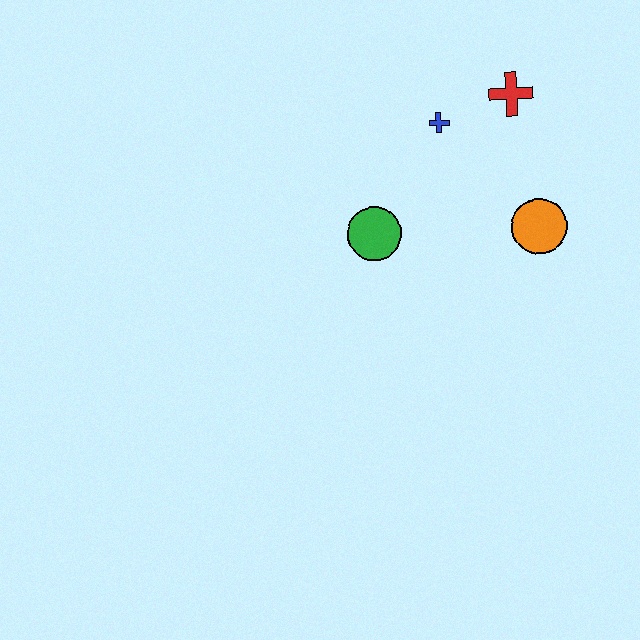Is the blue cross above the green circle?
Yes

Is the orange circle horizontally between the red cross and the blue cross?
No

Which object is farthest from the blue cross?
The orange circle is farthest from the blue cross.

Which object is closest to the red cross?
The blue cross is closest to the red cross.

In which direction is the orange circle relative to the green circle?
The orange circle is to the right of the green circle.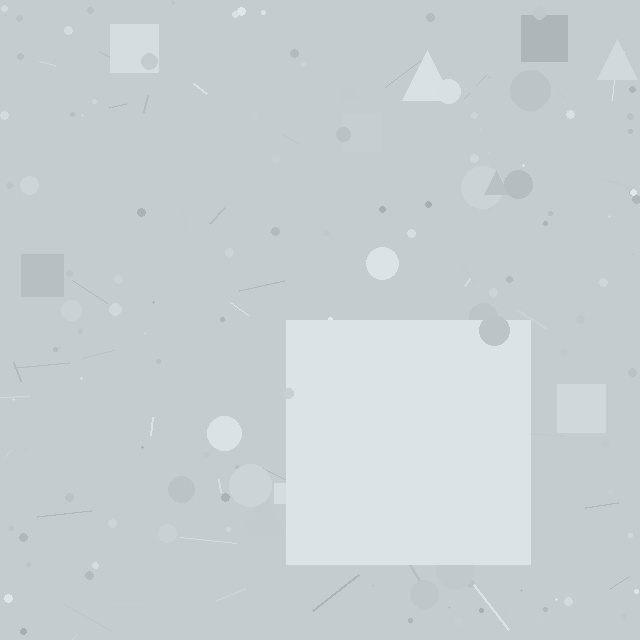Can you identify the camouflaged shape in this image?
The camouflaged shape is a square.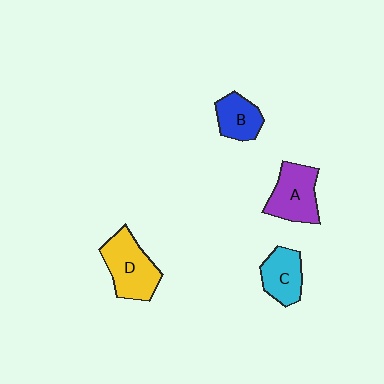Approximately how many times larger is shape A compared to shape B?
Approximately 1.4 times.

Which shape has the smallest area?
Shape B (blue).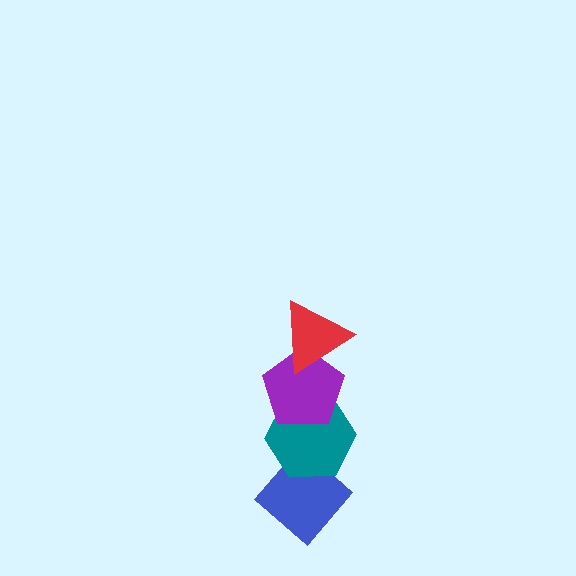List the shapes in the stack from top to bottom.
From top to bottom: the red triangle, the purple pentagon, the teal hexagon, the blue diamond.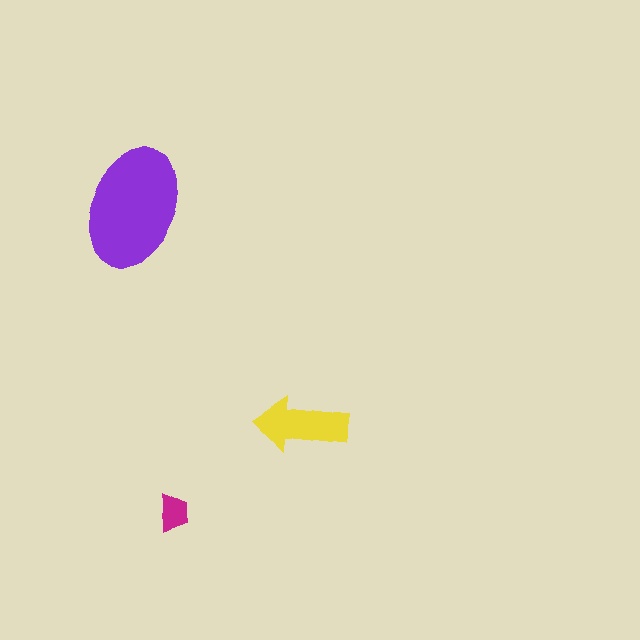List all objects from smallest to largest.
The magenta trapezoid, the yellow arrow, the purple ellipse.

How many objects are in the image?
There are 3 objects in the image.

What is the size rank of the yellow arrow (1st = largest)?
2nd.